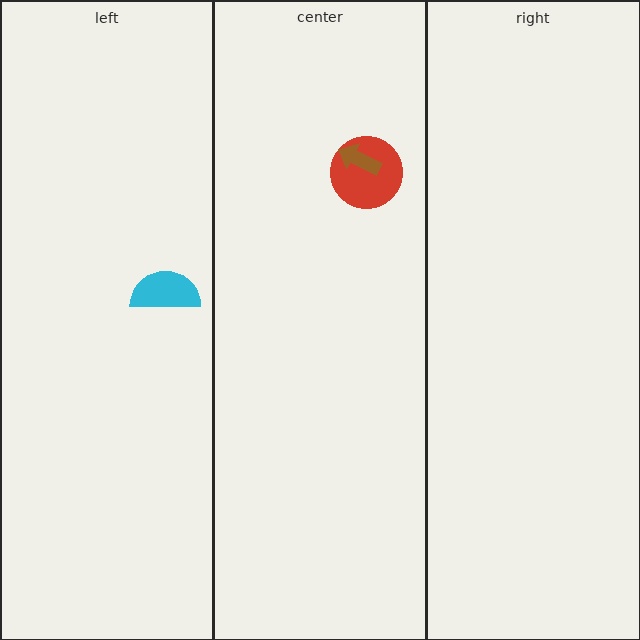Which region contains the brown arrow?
The center region.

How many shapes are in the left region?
1.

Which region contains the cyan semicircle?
The left region.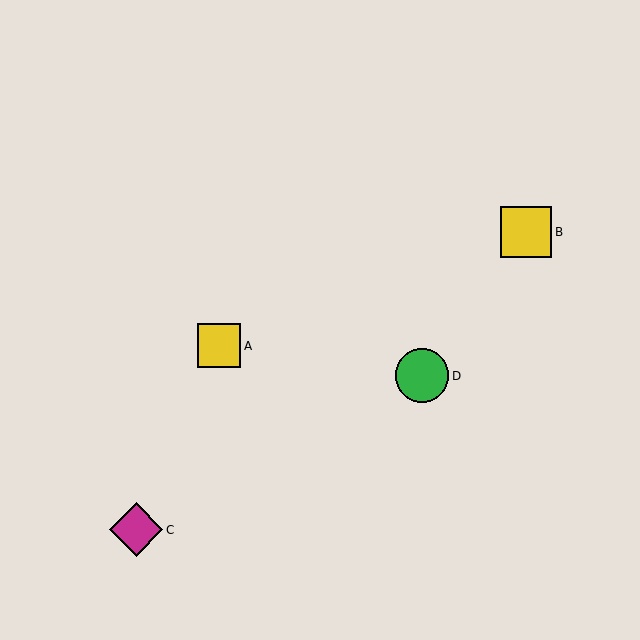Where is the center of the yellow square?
The center of the yellow square is at (219, 346).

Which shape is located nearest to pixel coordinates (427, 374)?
The green circle (labeled D) at (422, 376) is nearest to that location.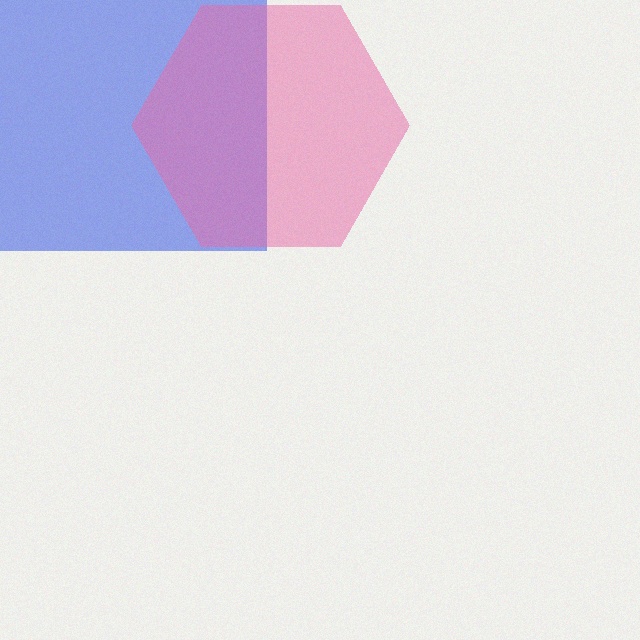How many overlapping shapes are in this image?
There are 2 overlapping shapes in the image.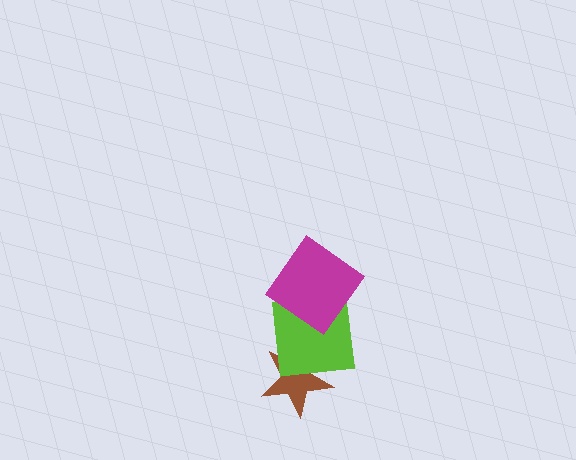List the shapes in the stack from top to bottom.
From top to bottom: the magenta diamond, the lime square, the brown star.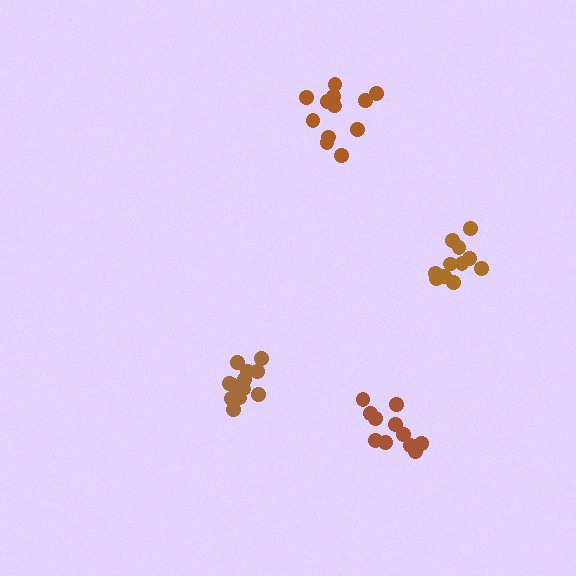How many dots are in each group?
Group 1: 12 dots, Group 2: 13 dots, Group 3: 11 dots, Group 4: 11 dots (47 total).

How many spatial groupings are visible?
There are 4 spatial groupings.